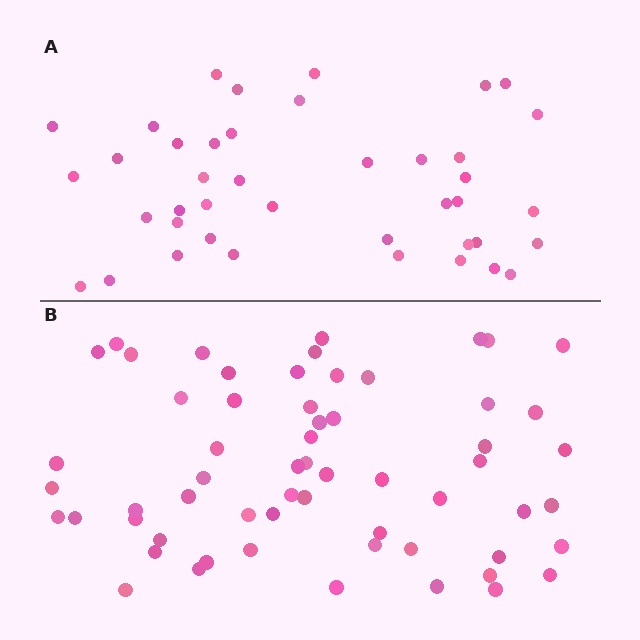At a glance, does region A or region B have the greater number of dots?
Region B (the bottom region) has more dots.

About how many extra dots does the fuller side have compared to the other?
Region B has approximately 20 more dots than region A.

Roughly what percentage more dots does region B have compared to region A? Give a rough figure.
About 45% more.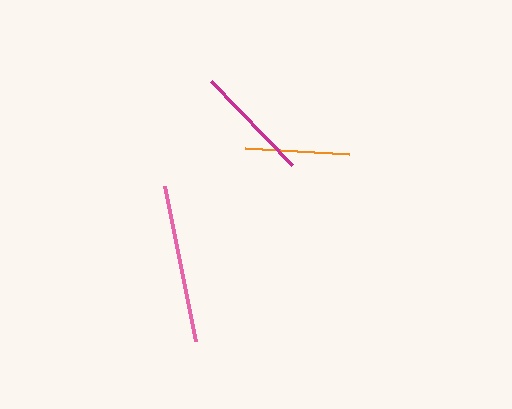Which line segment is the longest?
The pink line is the longest at approximately 158 pixels.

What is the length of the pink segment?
The pink segment is approximately 158 pixels long.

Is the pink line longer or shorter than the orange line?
The pink line is longer than the orange line.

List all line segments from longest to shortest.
From longest to shortest: pink, magenta, orange.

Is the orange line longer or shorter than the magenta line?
The magenta line is longer than the orange line.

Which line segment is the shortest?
The orange line is the shortest at approximately 105 pixels.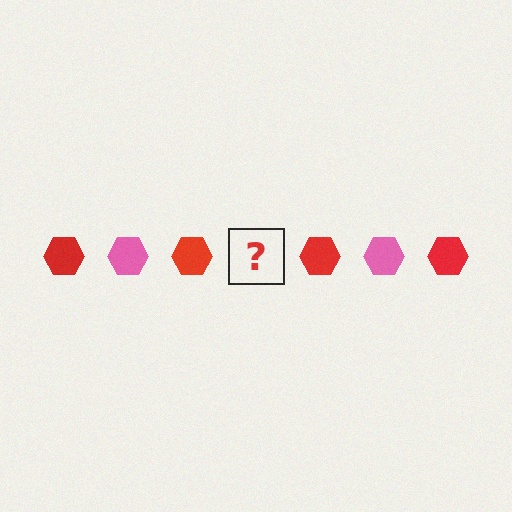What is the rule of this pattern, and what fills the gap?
The rule is that the pattern cycles through red, pink hexagons. The gap should be filled with a pink hexagon.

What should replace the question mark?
The question mark should be replaced with a pink hexagon.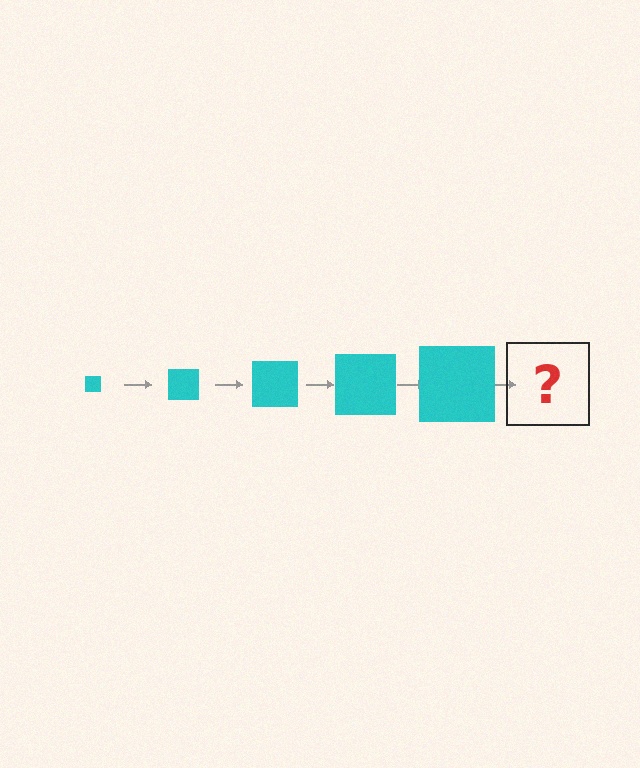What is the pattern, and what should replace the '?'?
The pattern is that the square gets progressively larger each step. The '?' should be a cyan square, larger than the previous one.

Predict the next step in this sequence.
The next step is a cyan square, larger than the previous one.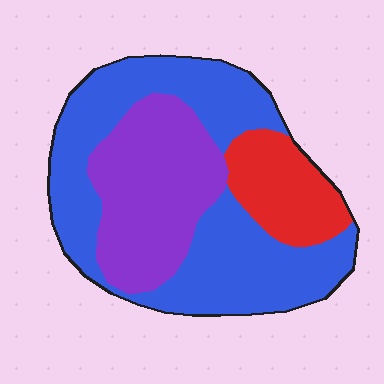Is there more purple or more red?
Purple.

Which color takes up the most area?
Blue, at roughly 55%.